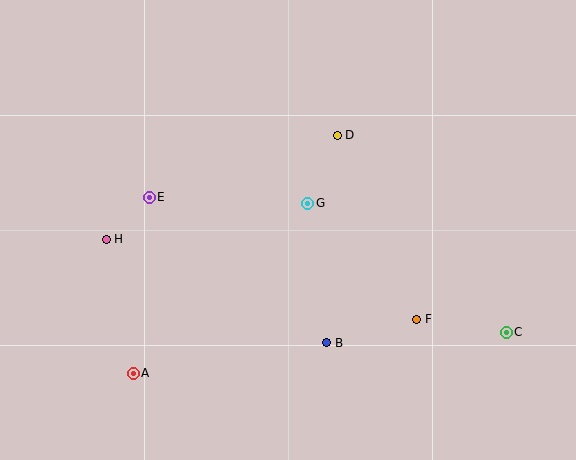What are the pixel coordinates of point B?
Point B is at (327, 343).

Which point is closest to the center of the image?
Point G at (308, 203) is closest to the center.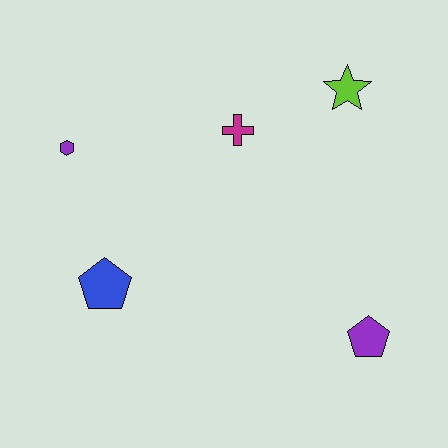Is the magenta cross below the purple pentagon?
No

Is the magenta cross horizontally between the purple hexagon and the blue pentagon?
No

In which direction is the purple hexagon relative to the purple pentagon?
The purple hexagon is to the left of the purple pentagon.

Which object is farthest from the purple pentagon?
The purple hexagon is farthest from the purple pentagon.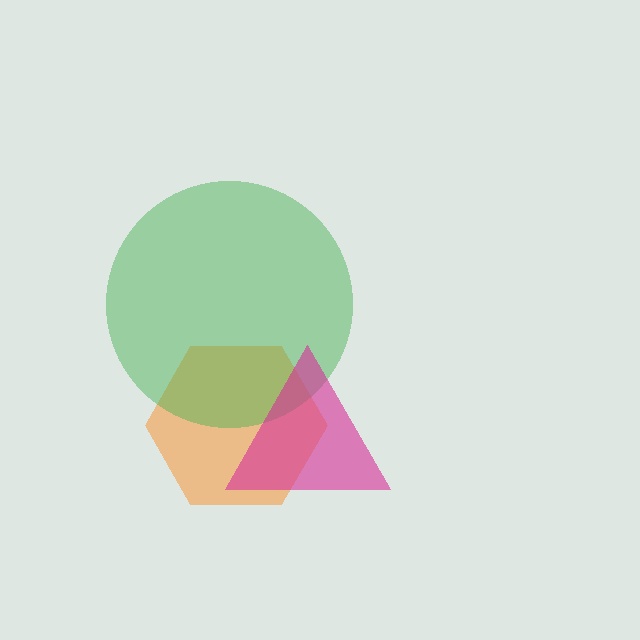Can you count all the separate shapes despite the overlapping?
Yes, there are 3 separate shapes.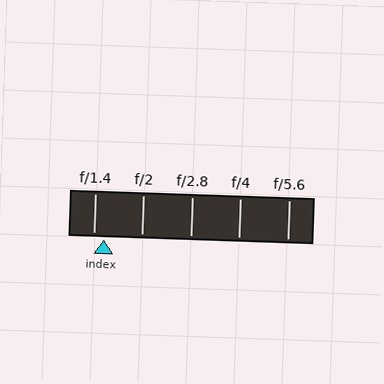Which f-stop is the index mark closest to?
The index mark is closest to f/1.4.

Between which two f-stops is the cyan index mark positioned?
The index mark is between f/1.4 and f/2.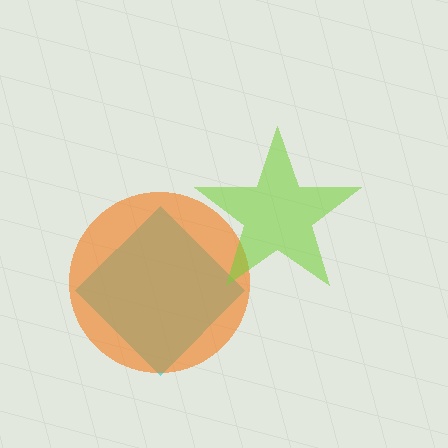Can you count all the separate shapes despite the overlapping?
Yes, there are 3 separate shapes.